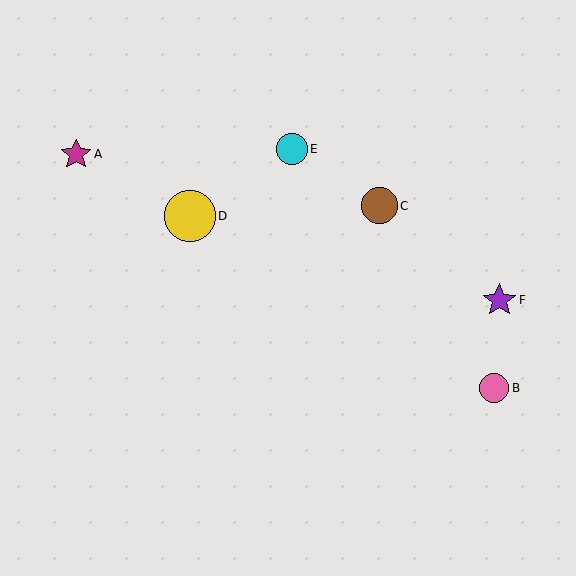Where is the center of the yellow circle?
The center of the yellow circle is at (190, 216).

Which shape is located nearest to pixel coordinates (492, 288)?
The purple star (labeled F) at (499, 300) is nearest to that location.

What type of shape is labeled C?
Shape C is a brown circle.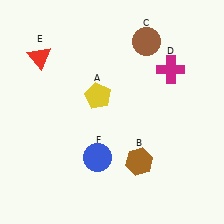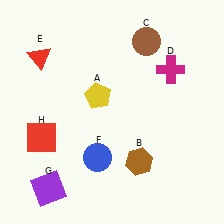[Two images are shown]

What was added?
A purple square (G), a red square (H) were added in Image 2.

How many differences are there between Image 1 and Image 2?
There are 2 differences between the two images.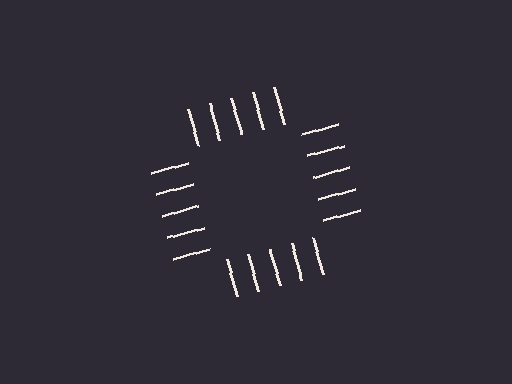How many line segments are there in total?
20 — 5 along each of the 4 edges.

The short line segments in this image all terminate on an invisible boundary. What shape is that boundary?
An illusory square — the line segments terminate on its edges but no continuous stroke is drawn.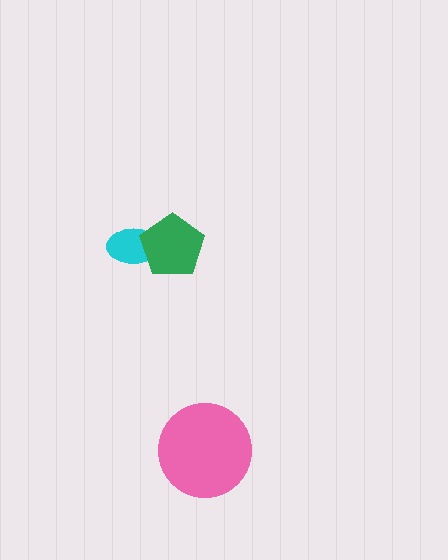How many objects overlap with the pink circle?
0 objects overlap with the pink circle.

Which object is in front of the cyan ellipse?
The green pentagon is in front of the cyan ellipse.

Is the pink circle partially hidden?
No, no other shape covers it.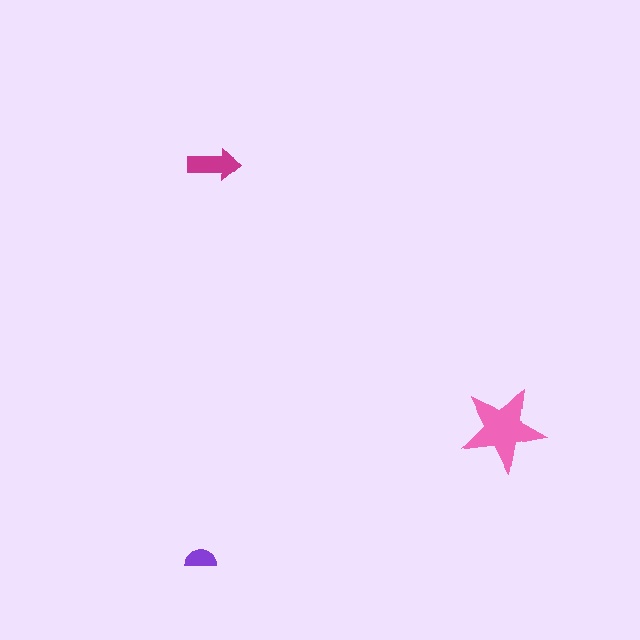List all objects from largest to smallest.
The pink star, the magenta arrow, the purple semicircle.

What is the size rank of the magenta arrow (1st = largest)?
2nd.